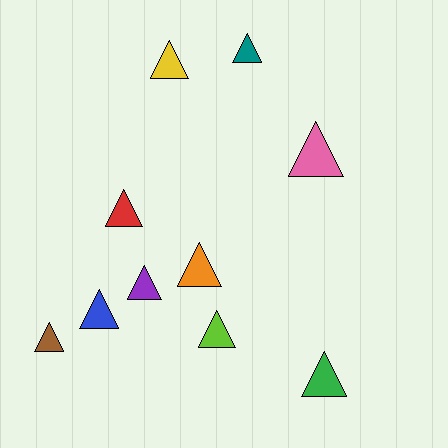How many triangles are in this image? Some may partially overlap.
There are 10 triangles.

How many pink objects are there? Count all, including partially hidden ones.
There is 1 pink object.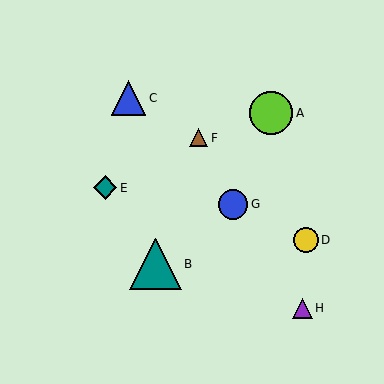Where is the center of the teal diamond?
The center of the teal diamond is at (105, 188).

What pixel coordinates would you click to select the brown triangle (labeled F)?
Click at (199, 138) to select the brown triangle F.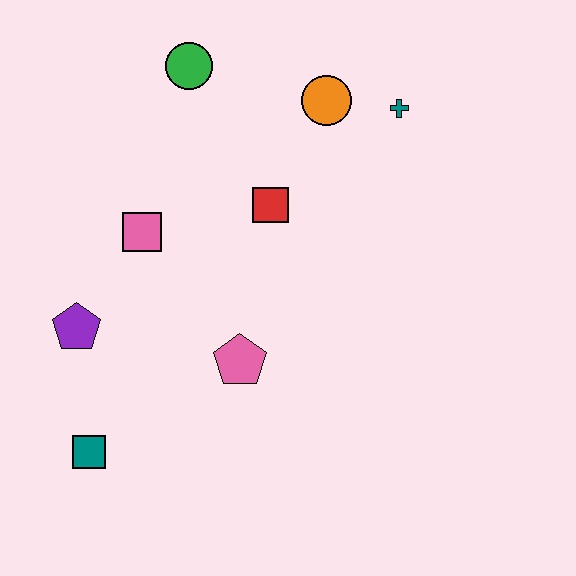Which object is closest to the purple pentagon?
The pink square is closest to the purple pentagon.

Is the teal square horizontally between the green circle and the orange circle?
No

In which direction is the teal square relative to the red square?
The teal square is below the red square.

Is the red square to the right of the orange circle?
No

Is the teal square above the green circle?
No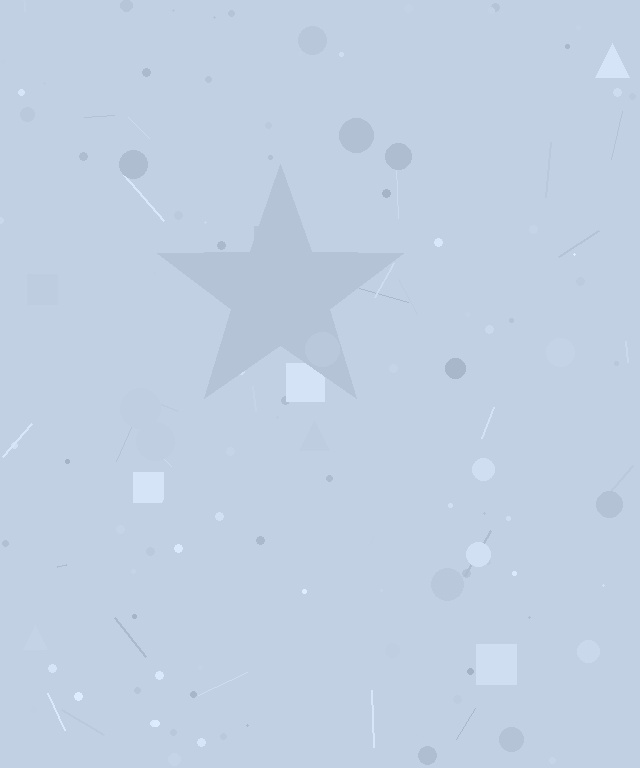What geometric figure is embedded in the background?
A star is embedded in the background.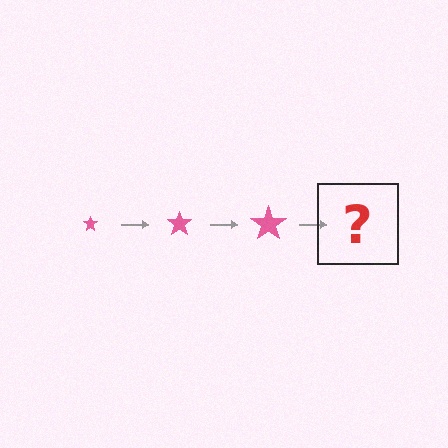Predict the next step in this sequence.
The next step is a pink star, larger than the previous one.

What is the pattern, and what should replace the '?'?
The pattern is that the star gets progressively larger each step. The '?' should be a pink star, larger than the previous one.